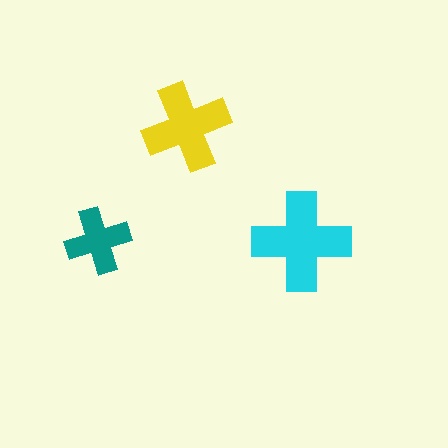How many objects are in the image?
There are 3 objects in the image.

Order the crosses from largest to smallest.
the cyan one, the yellow one, the teal one.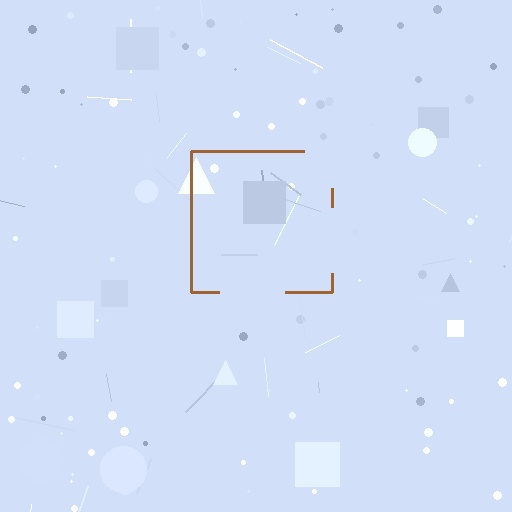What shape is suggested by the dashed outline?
The dashed outline suggests a square.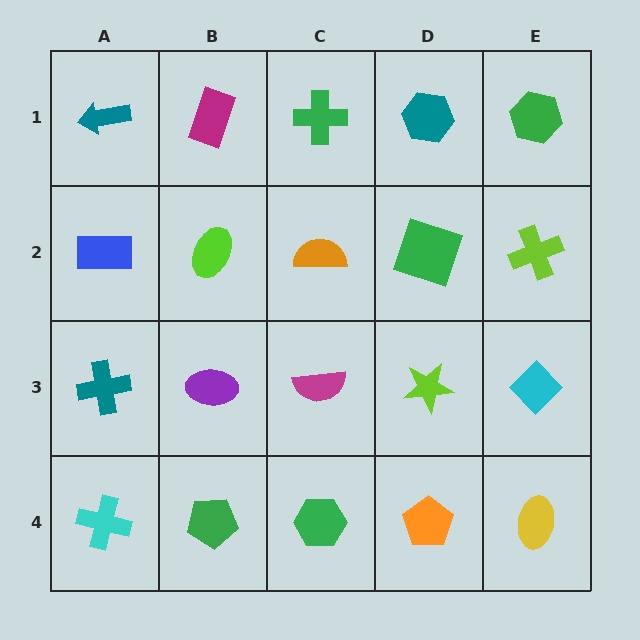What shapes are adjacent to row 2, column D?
A teal hexagon (row 1, column D), a lime star (row 3, column D), an orange semicircle (row 2, column C), a lime cross (row 2, column E).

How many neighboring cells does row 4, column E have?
2.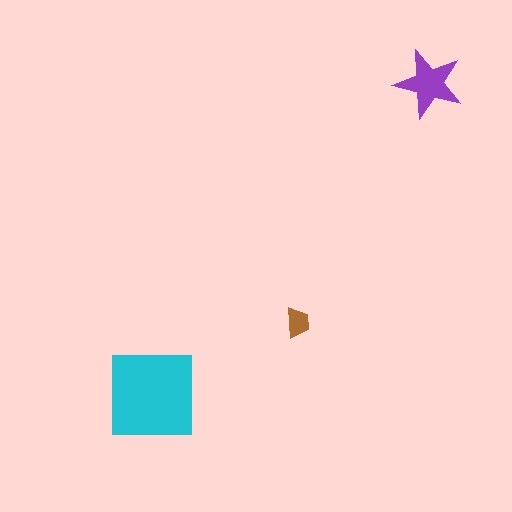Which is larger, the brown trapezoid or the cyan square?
The cyan square.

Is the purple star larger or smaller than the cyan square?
Smaller.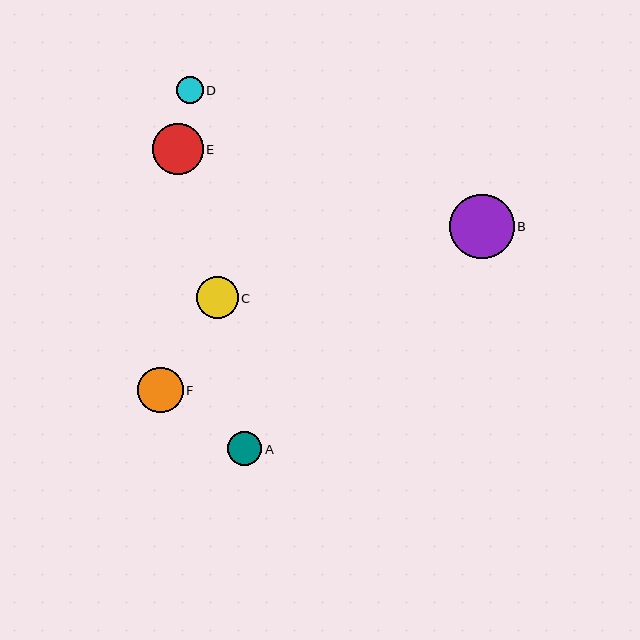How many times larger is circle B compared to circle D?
Circle B is approximately 2.4 times the size of circle D.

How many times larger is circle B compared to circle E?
Circle B is approximately 1.3 times the size of circle E.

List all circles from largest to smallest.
From largest to smallest: B, E, F, C, A, D.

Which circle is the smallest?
Circle D is the smallest with a size of approximately 27 pixels.